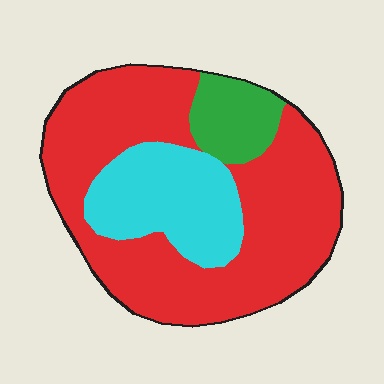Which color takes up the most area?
Red, at roughly 65%.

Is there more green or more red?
Red.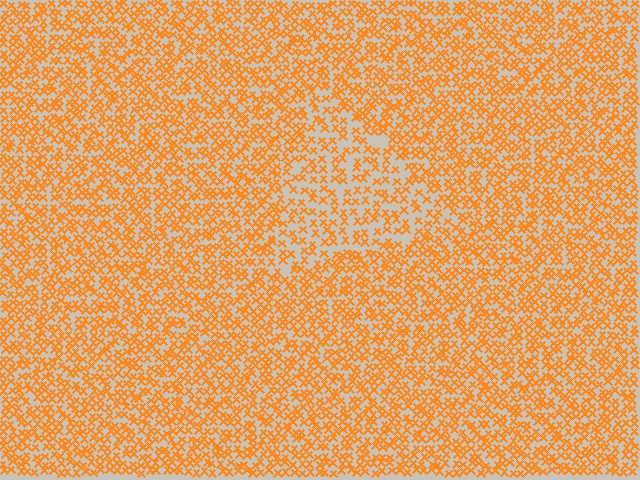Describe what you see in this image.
The image contains small orange elements arranged at two different densities. A triangle-shaped region is visible where the elements are less densely packed than the surrounding area.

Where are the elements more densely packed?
The elements are more densely packed outside the triangle boundary.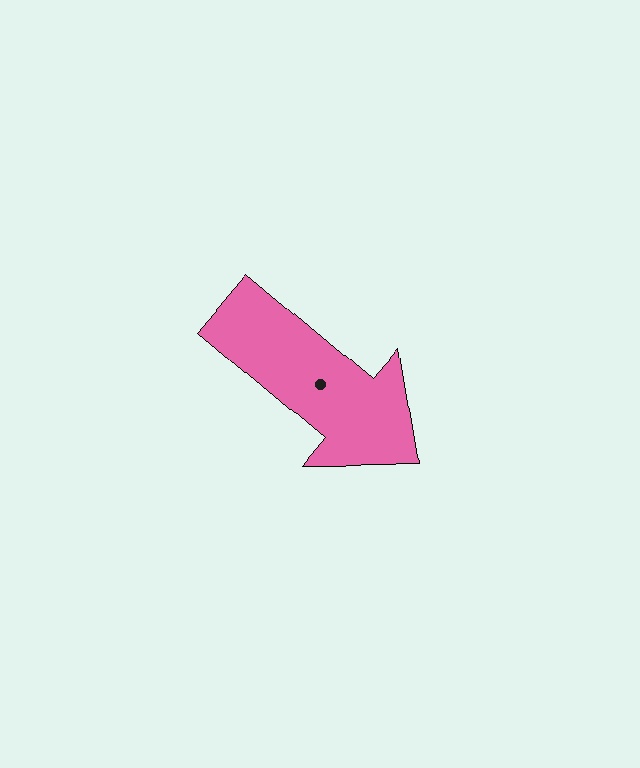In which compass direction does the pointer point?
Southeast.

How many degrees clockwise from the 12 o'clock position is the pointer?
Approximately 130 degrees.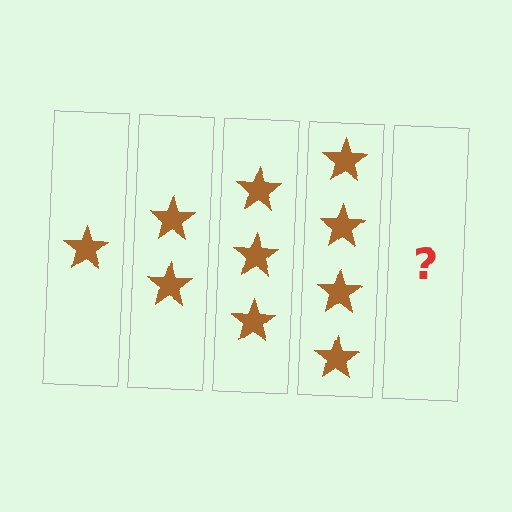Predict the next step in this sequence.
The next step is 5 stars.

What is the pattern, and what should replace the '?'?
The pattern is that each step adds one more star. The '?' should be 5 stars.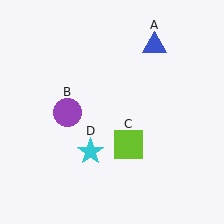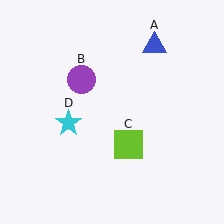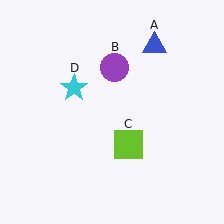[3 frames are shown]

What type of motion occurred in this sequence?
The purple circle (object B), cyan star (object D) rotated clockwise around the center of the scene.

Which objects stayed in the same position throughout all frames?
Blue triangle (object A) and lime square (object C) remained stationary.